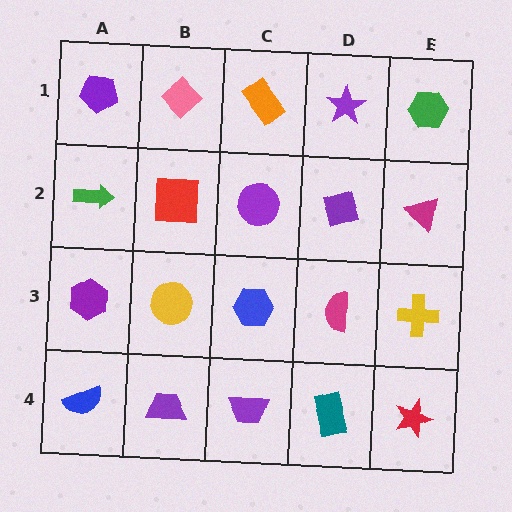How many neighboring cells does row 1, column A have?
2.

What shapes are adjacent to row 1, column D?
A purple diamond (row 2, column D), an orange rectangle (row 1, column C), a green hexagon (row 1, column E).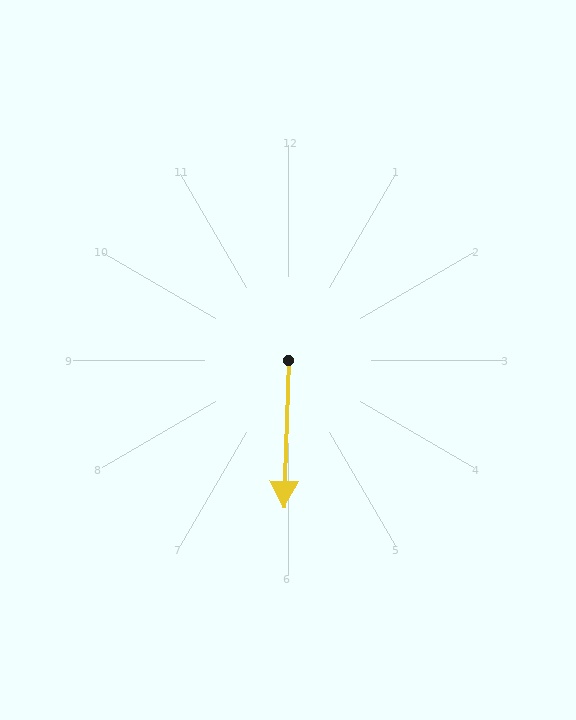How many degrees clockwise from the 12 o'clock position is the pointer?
Approximately 182 degrees.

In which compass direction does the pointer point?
South.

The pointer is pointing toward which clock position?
Roughly 6 o'clock.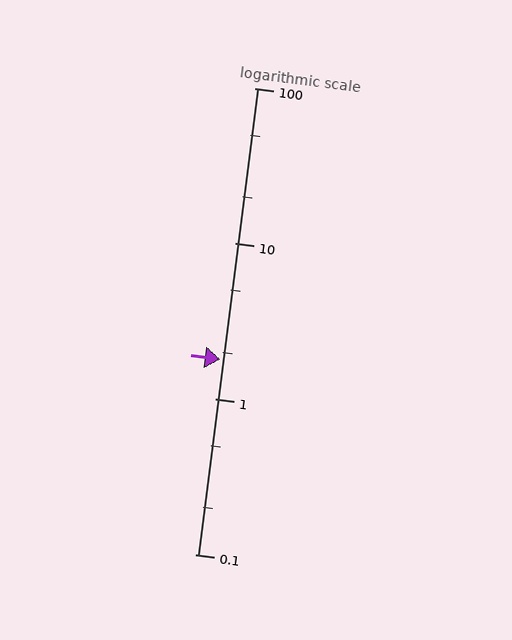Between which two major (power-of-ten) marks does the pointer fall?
The pointer is between 1 and 10.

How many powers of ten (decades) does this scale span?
The scale spans 3 decades, from 0.1 to 100.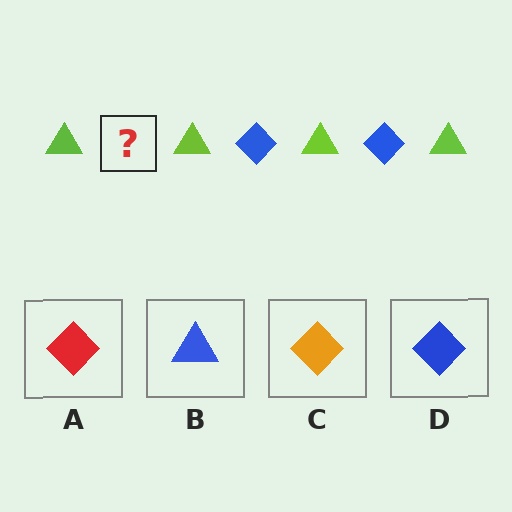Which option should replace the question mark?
Option D.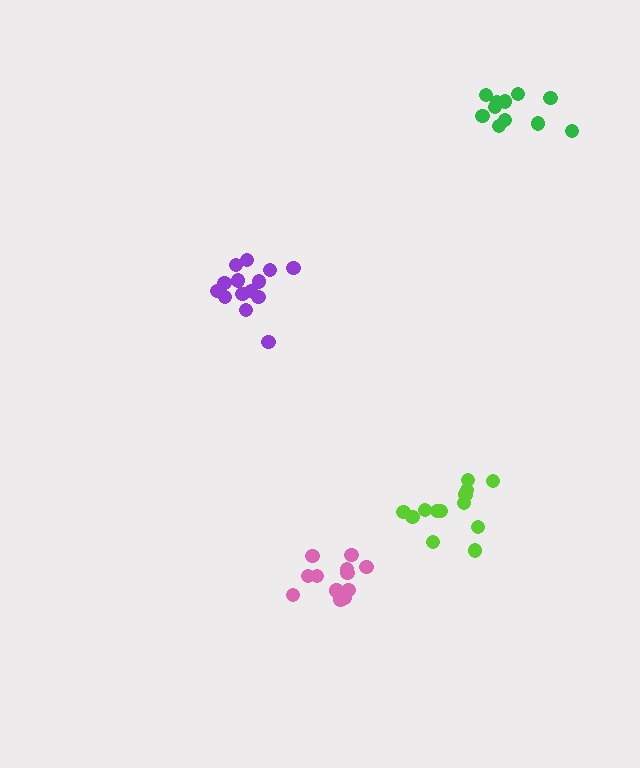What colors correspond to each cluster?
The clusters are colored: purple, pink, green, lime.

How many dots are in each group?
Group 1: 14 dots, Group 2: 12 dots, Group 3: 11 dots, Group 4: 13 dots (50 total).